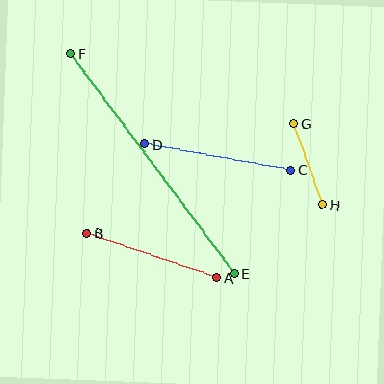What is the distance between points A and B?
The distance is approximately 137 pixels.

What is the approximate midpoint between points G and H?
The midpoint is at approximately (308, 164) pixels.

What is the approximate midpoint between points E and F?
The midpoint is at approximately (153, 164) pixels.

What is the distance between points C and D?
The distance is approximately 148 pixels.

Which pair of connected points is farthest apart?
Points E and F are farthest apart.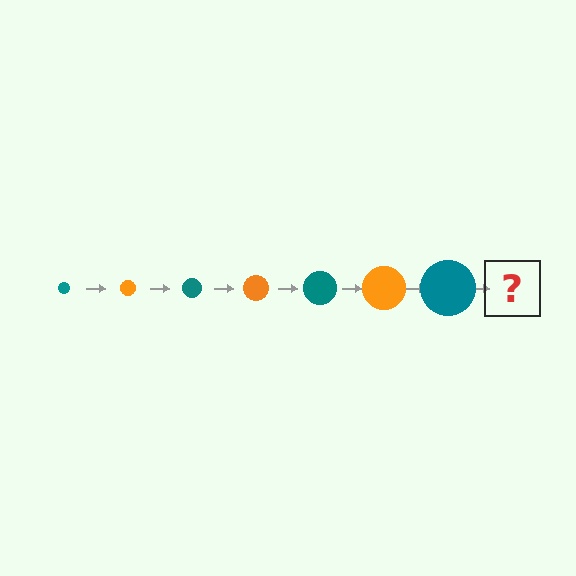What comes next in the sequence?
The next element should be an orange circle, larger than the previous one.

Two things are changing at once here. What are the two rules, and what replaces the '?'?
The two rules are that the circle grows larger each step and the color cycles through teal and orange. The '?' should be an orange circle, larger than the previous one.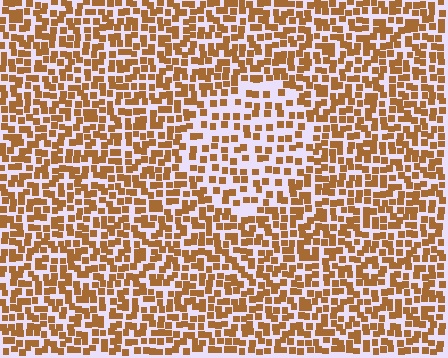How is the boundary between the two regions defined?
The boundary is defined by a change in element density (approximately 1.8x ratio). All elements are the same color, size, and shape.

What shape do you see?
I see a circle.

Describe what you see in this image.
The image contains small brown elements arranged at two different densities. A circle-shaped region is visible where the elements are less densely packed than the surrounding area.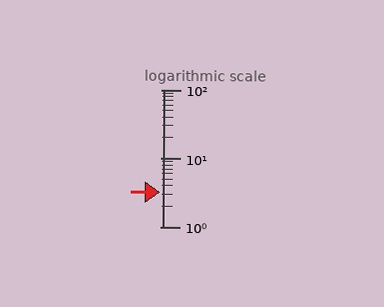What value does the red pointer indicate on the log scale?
The pointer indicates approximately 3.2.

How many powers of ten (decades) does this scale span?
The scale spans 2 decades, from 1 to 100.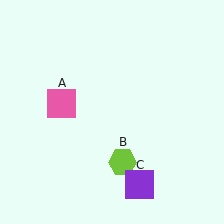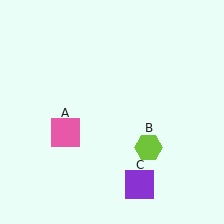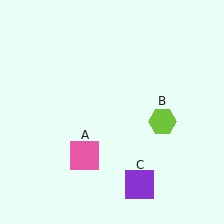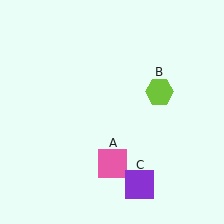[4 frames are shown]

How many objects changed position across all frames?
2 objects changed position: pink square (object A), lime hexagon (object B).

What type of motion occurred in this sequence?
The pink square (object A), lime hexagon (object B) rotated counterclockwise around the center of the scene.